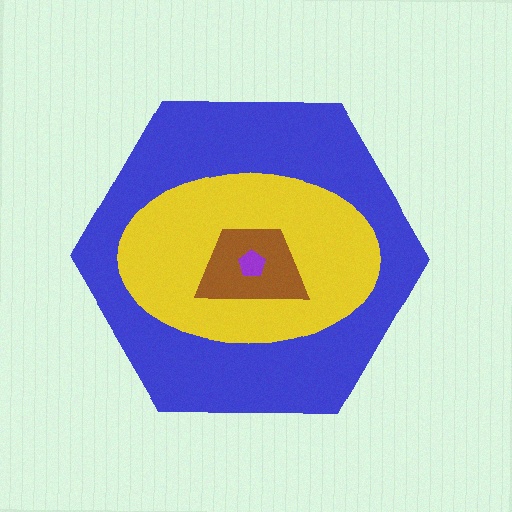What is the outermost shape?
The blue hexagon.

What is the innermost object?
The purple pentagon.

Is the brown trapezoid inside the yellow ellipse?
Yes.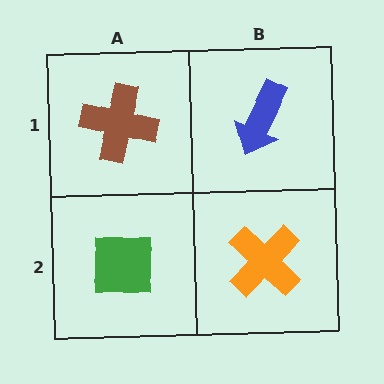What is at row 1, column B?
A blue arrow.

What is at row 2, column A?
A green square.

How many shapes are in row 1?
2 shapes.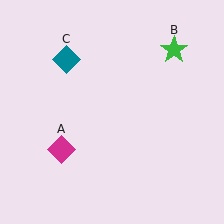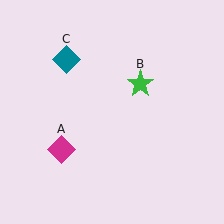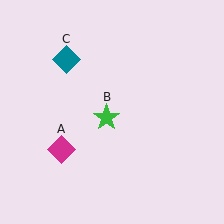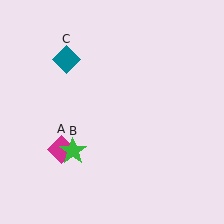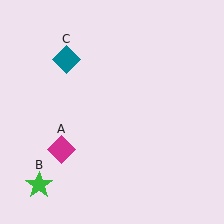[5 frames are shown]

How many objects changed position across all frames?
1 object changed position: green star (object B).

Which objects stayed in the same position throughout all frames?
Magenta diamond (object A) and teal diamond (object C) remained stationary.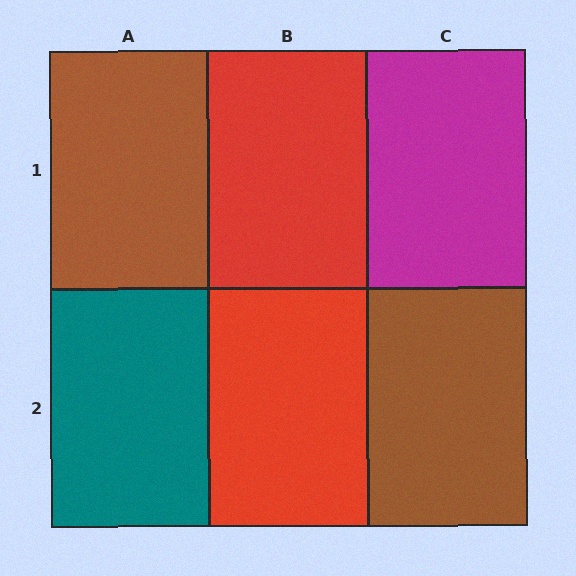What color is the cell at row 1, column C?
Magenta.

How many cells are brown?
2 cells are brown.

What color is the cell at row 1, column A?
Brown.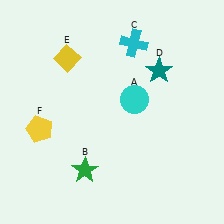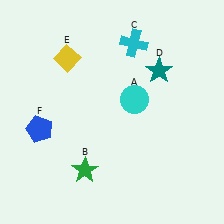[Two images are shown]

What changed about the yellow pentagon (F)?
In Image 1, F is yellow. In Image 2, it changed to blue.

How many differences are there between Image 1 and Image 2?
There is 1 difference between the two images.